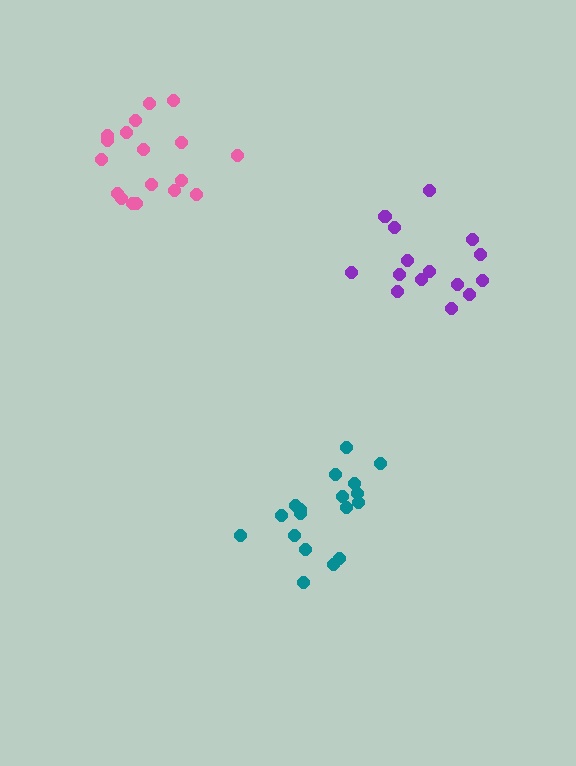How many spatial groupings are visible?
There are 3 spatial groupings.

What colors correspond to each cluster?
The clusters are colored: purple, teal, pink.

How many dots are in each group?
Group 1: 15 dots, Group 2: 18 dots, Group 3: 18 dots (51 total).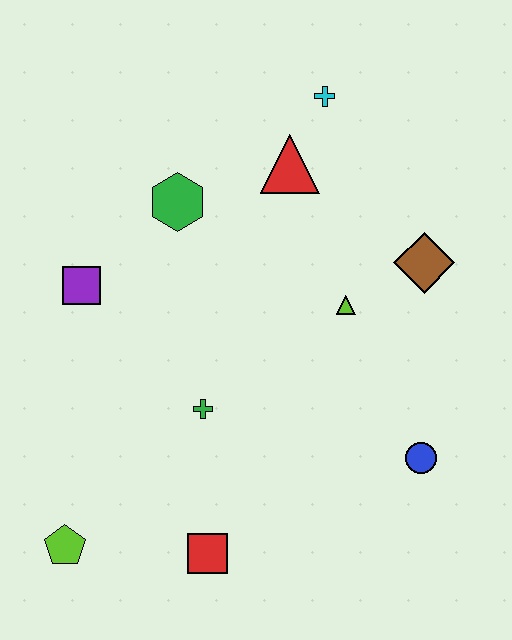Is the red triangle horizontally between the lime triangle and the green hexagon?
Yes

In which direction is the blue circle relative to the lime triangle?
The blue circle is below the lime triangle.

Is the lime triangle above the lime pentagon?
Yes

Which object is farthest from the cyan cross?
The lime pentagon is farthest from the cyan cross.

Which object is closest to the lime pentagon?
The red square is closest to the lime pentagon.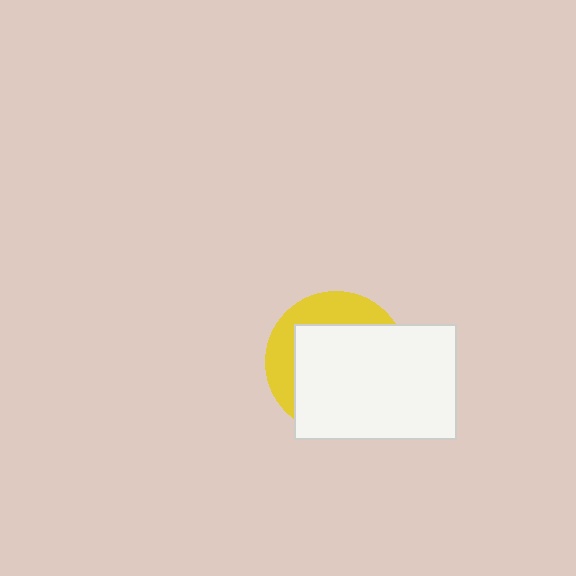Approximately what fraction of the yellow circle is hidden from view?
Roughly 70% of the yellow circle is hidden behind the white rectangle.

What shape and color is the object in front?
The object in front is a white rectangle.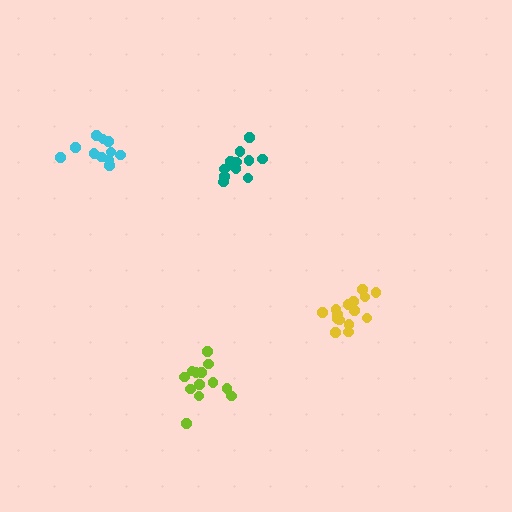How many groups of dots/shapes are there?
There are 4 groups.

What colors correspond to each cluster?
The clusters are colored: lime, teal, cyan, yellow.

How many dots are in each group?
Group 1: 13 dots, Group 2: 12 dots, Group 3: 12 dots, Group 4: 15 dots (52 total).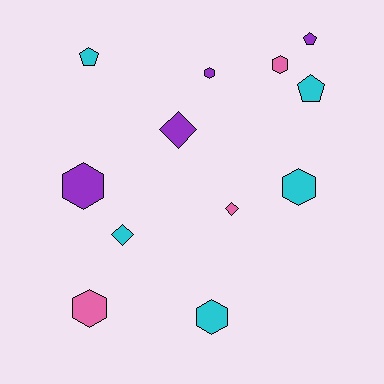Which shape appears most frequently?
Hexagon, with 6 objects.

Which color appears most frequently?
Cyan, with 5 objects.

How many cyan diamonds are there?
There is 1 cyan diamond.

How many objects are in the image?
There are 12 objects.